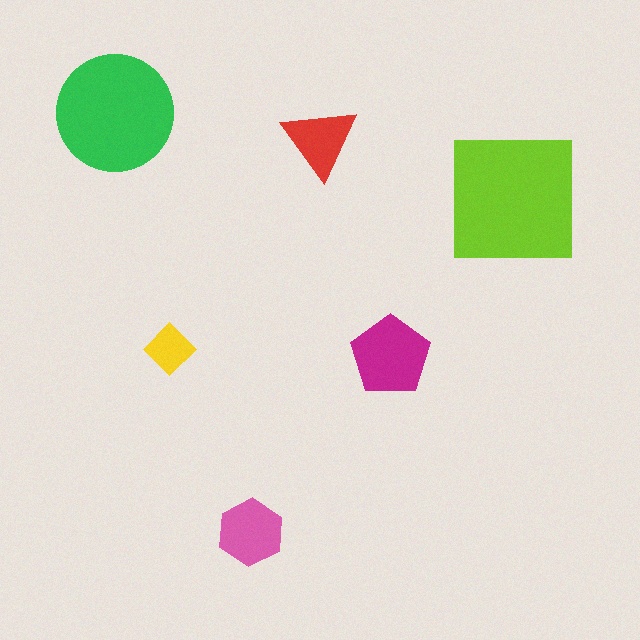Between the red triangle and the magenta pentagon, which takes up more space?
The magenta pentagon.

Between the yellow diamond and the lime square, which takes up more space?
The lime square.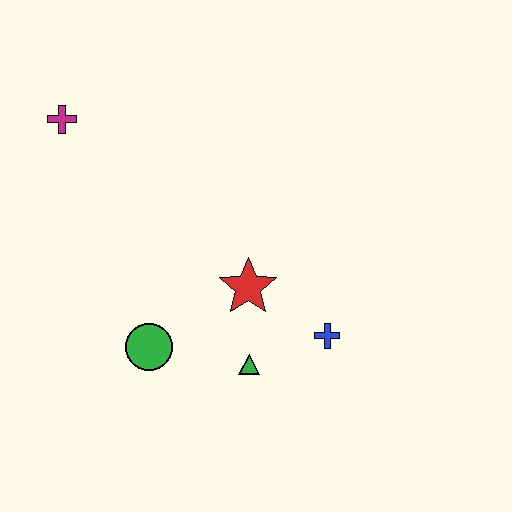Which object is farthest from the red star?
The magenta cross is farthest from the red star.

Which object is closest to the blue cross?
The green triangle is closest to the blue cross.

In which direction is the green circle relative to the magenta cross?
The green circle is below the magenta cross.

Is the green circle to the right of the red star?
No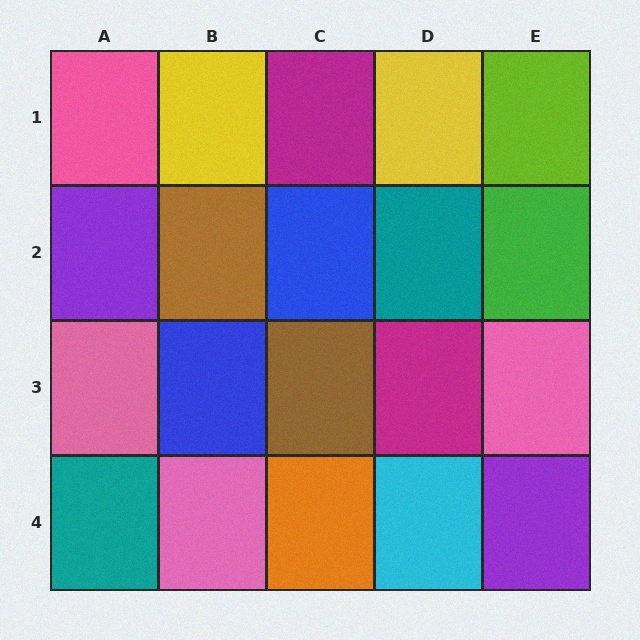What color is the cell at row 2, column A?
Purple.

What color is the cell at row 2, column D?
Teal.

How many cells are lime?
1 cell is lime.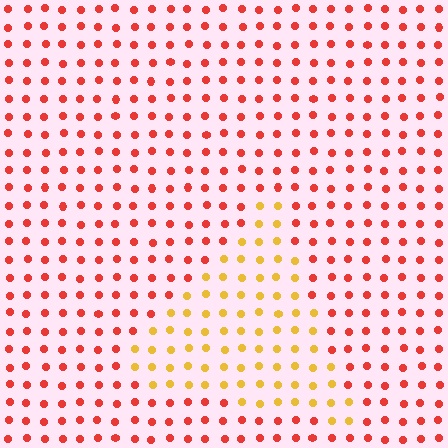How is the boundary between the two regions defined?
The boundary is defined purely by a slight shift in hue (about 44 degrees). Spacing, size, and orientation are identical on both sides.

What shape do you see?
I see a triangle.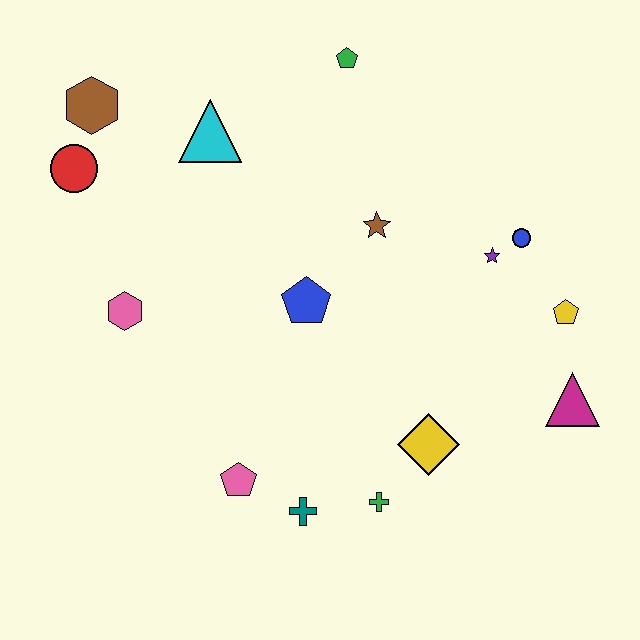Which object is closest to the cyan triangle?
The brown hexagon is closest to the cyan triangle.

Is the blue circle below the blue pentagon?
No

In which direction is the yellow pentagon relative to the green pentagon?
The yellow pentagon is below the green pentagon.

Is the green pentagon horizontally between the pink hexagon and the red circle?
No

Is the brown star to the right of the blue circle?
No